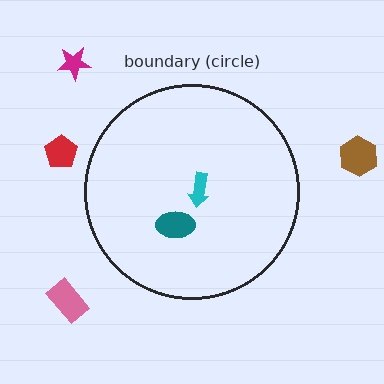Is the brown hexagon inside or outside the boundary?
Outside.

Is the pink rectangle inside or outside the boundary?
Outside.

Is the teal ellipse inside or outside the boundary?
Inside.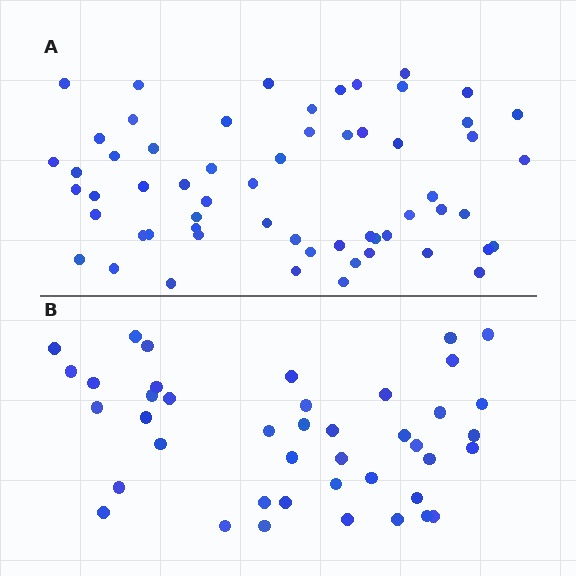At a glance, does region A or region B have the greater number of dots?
Region A (the top region) has more dots.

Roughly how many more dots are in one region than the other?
Region A has approximately 20 more dots than region B.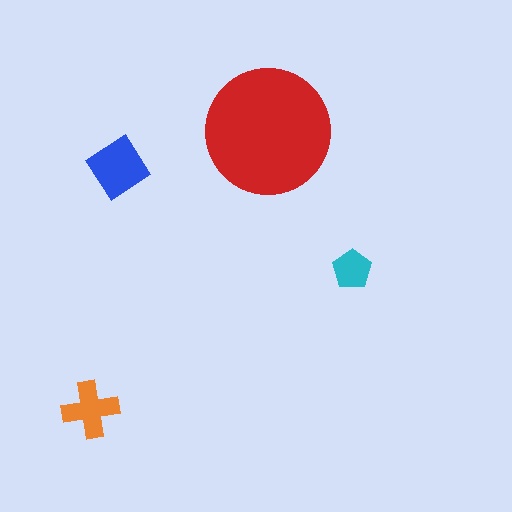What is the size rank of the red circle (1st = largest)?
1st.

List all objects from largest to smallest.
The red circle, the blue diamond, the orange cross, the cyan pentagon.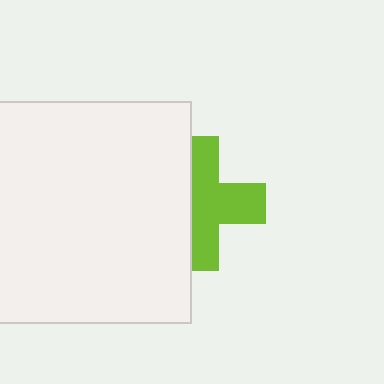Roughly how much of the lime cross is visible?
About half of it is visible (roughly 60%).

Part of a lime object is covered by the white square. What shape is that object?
It is a cross.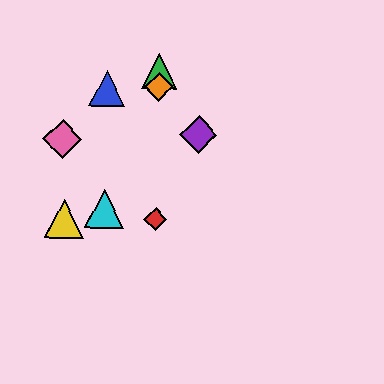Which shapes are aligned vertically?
The red diamond, the green triangle, the orange diamond are aligned vertically.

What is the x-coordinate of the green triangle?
The green triangle is at x≈159.